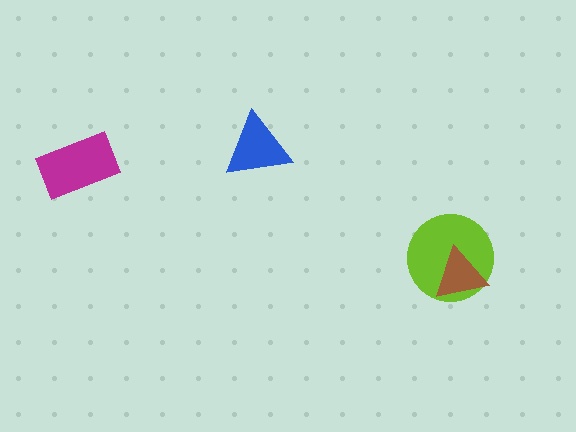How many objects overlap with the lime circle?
1 object overlaps with the lime circle.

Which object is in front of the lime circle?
The brown triangle is in front of the lime circle.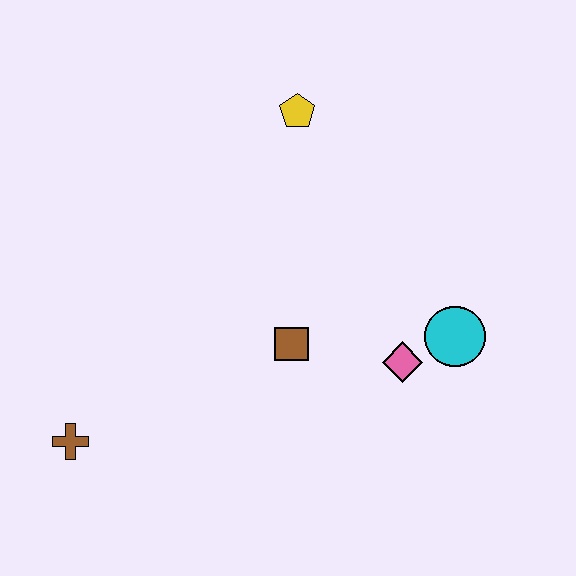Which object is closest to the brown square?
The pink diamond is closest to the brown square.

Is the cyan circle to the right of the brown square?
Yes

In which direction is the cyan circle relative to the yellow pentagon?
The cyan circle is below the yellow pentagon.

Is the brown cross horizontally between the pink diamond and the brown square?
No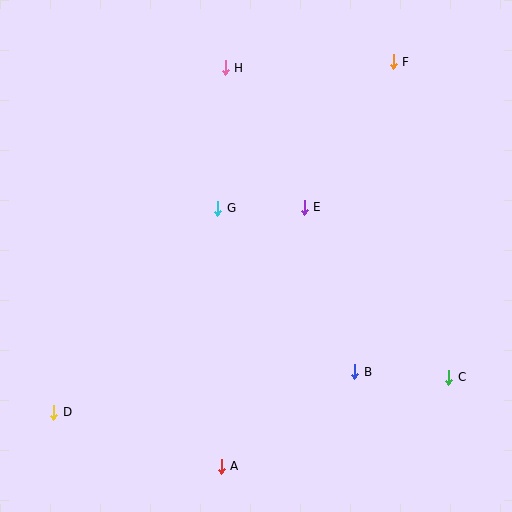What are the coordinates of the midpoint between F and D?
The midpoint between F and D is at (224, 237).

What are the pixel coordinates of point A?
Point A is at (221, 466).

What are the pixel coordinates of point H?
Point H is at (225, 68).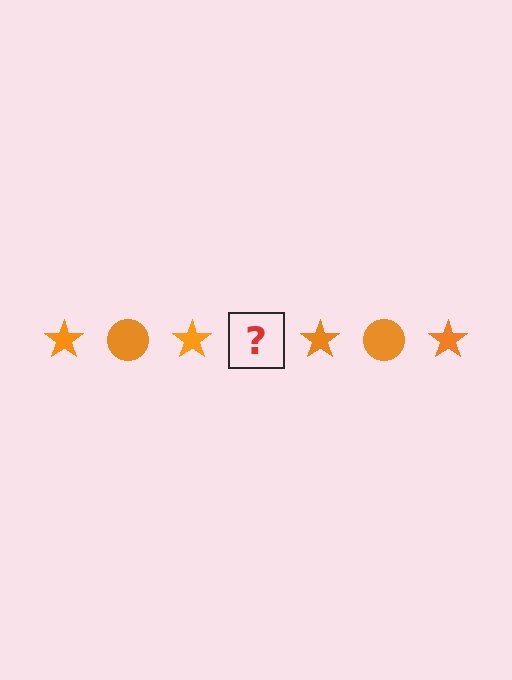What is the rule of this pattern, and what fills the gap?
The rule is that the pattern cycles through star, circle shapes in orange. The gap should be filled with an orange circle.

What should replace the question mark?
The question mark should be replaced with an orange circle.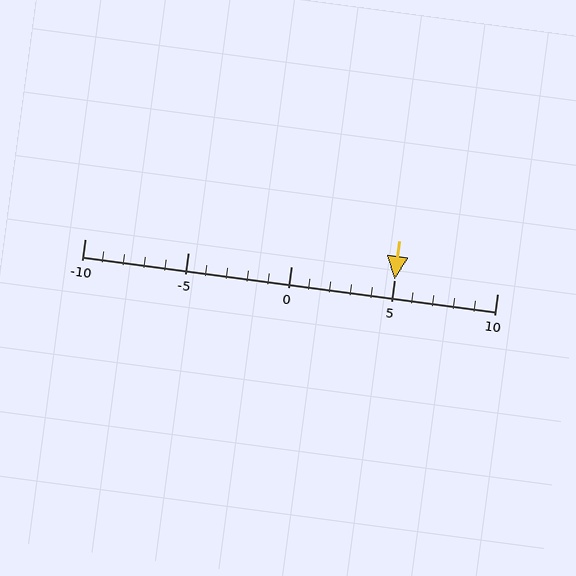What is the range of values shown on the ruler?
The ruler shows values from -10 to 10.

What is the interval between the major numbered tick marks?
The major tick marks are spaced 5 units apart.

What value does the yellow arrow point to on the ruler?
The yellow arrow points to approximately 5.